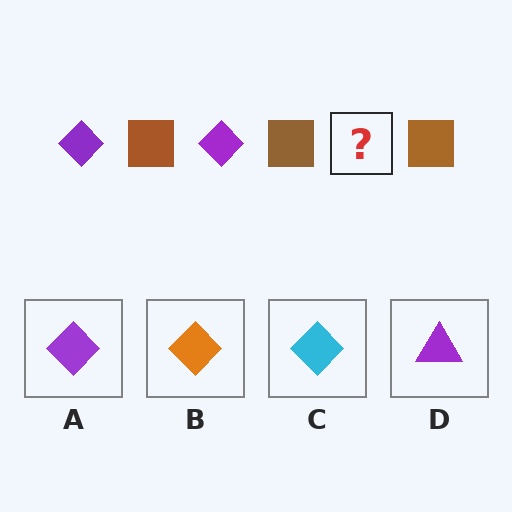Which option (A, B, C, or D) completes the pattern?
A.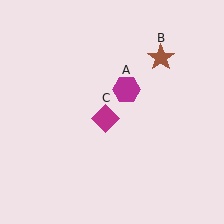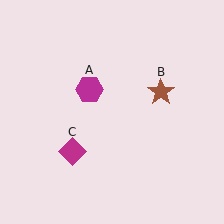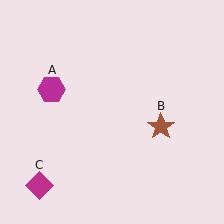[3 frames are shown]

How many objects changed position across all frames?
3 objects changed position: magenta hexagon (object A), brown star (object B), magenta diamond (object C).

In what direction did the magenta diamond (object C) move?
The magenta diamond (object C) moved down and to the left.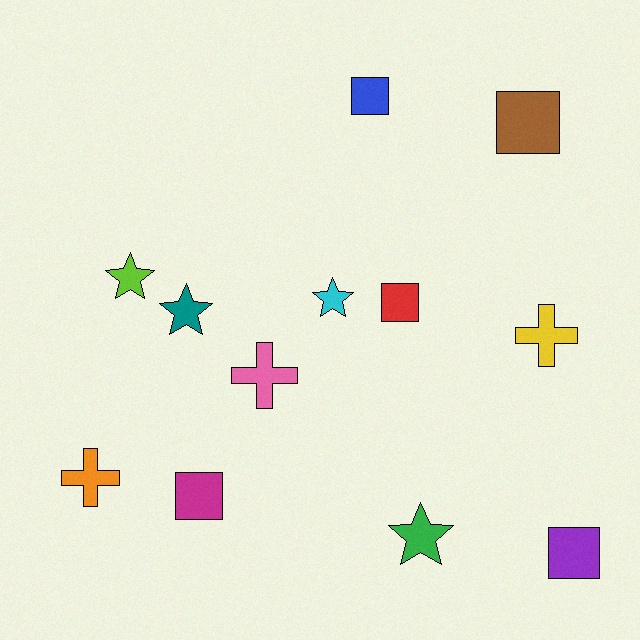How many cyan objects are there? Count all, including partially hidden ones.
There is 1 cyan object.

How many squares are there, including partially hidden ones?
There are 5 squares.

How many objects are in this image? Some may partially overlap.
There are 12 objects.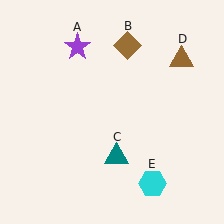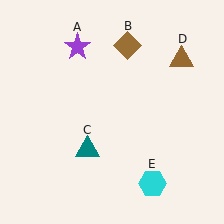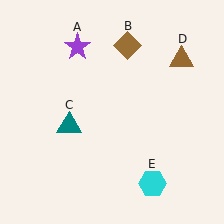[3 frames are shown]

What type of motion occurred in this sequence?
The teal triangle (object C) rotated clockwise around the center of the scene.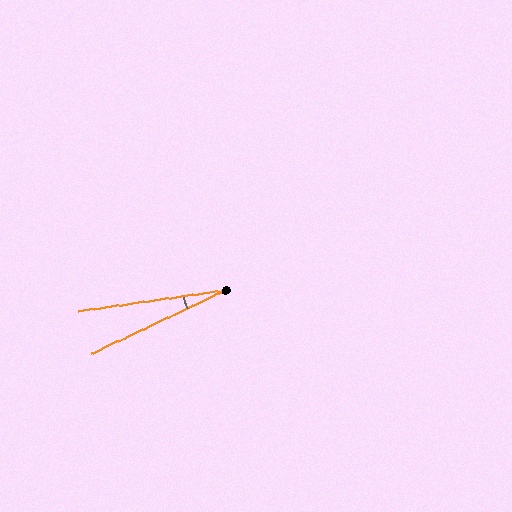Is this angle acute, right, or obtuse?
It is acute.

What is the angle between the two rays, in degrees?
Approximately 17 degrees.